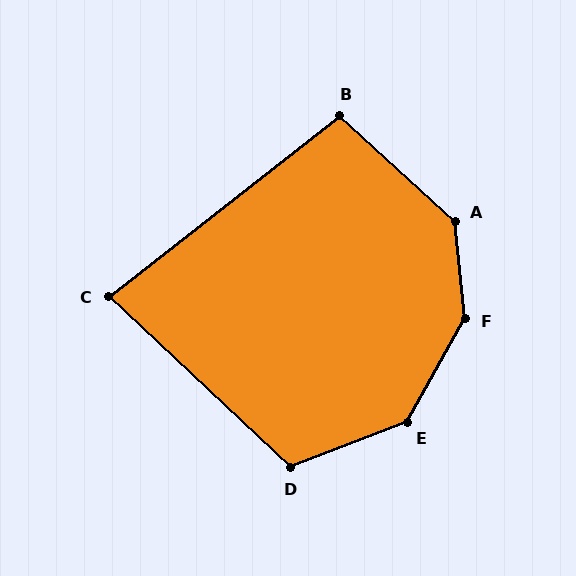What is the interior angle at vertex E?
Approximately 140 degrees (obtuse).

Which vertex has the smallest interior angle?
C, at approximately 81 degrees.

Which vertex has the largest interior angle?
F, at approximately 145 degrees.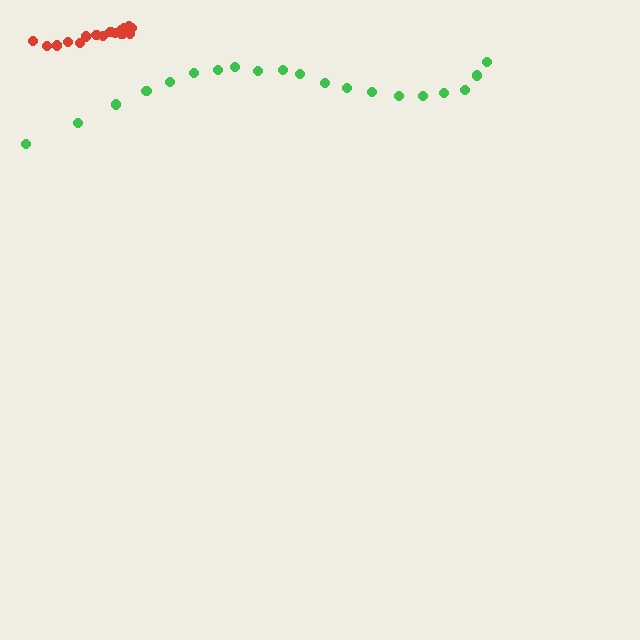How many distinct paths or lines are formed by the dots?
There are 2 distinct paths.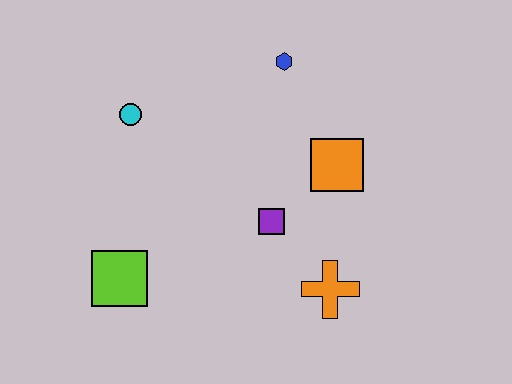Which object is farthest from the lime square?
The blue hexagon is farthest from the lime square.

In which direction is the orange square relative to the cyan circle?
The orange square is to the right of the cyan circle.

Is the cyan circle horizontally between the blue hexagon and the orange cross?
No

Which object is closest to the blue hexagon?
The orange square is closest to the blue hexagon.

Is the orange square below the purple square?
No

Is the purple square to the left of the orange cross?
Yes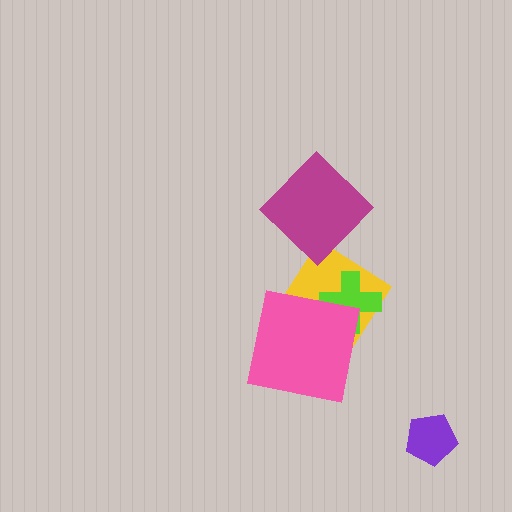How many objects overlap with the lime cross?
2 objects overlap with the lime cross.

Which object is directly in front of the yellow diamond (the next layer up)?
The lime cross is directly in front of the yellow diamond.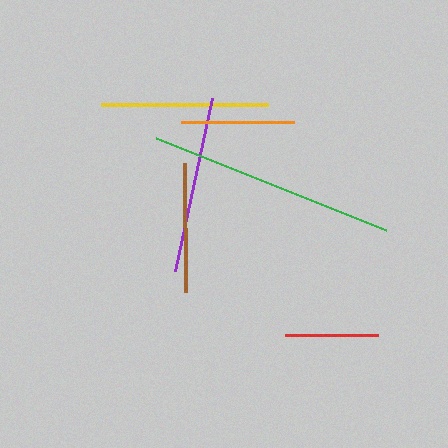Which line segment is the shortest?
The red line is the shortest at approximately 93 pixels.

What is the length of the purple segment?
The purple segment is approximately 177 pixels long.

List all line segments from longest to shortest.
From longest to shortest: green, purple, yellow, brown, orange, red.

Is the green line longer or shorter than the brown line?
The green line is longer than the brown line.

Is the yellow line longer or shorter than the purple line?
The purple line is longer than the yellow line.